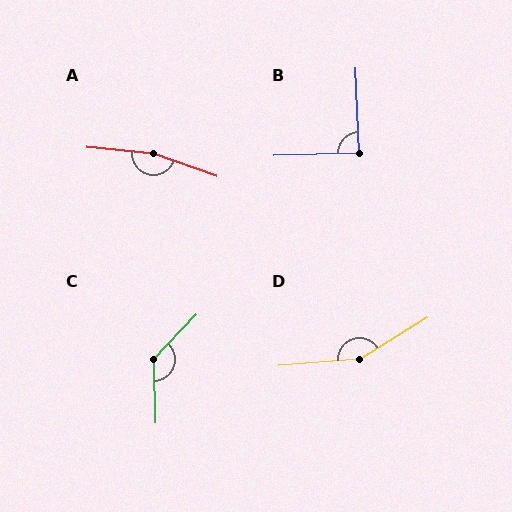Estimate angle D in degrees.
Approximately 153 degrees.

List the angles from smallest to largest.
B (90°), C (135°), D (153°), A (166°).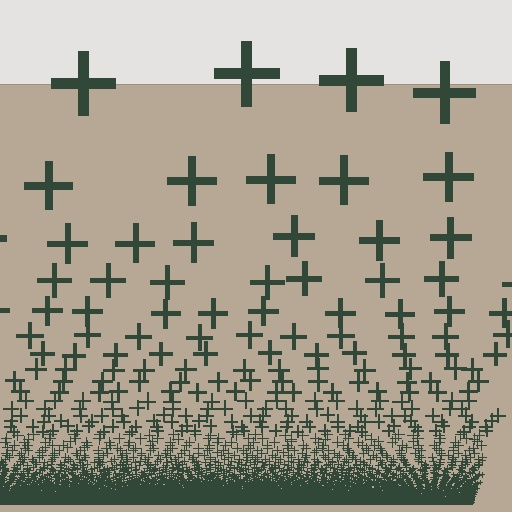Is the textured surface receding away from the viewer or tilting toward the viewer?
The surface appears to tilt toward the viewer. Texture elements get larger and sparser toward the top.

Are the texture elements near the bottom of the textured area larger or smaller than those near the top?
Smaller. The gradient is inverted — elements near the bottom are smaller and denser.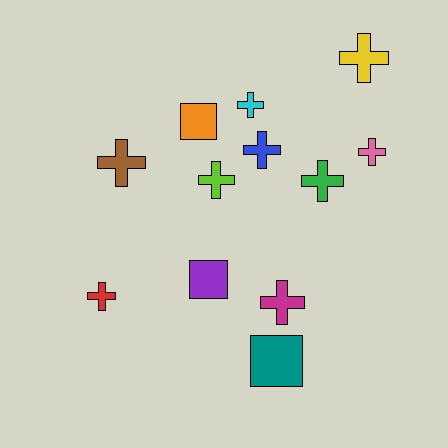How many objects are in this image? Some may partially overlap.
There are 12 objects.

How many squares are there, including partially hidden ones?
There are 3 squares.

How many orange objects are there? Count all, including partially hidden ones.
There is 1 orange object.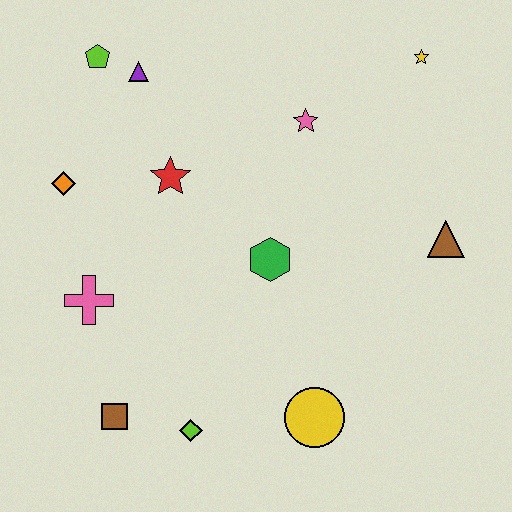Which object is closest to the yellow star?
The pink star is closest to the yellow star.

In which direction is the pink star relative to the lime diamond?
The pink star is above the lime diamond.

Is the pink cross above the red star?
No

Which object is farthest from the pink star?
The brown square is farthest from the pink star.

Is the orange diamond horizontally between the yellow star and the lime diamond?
No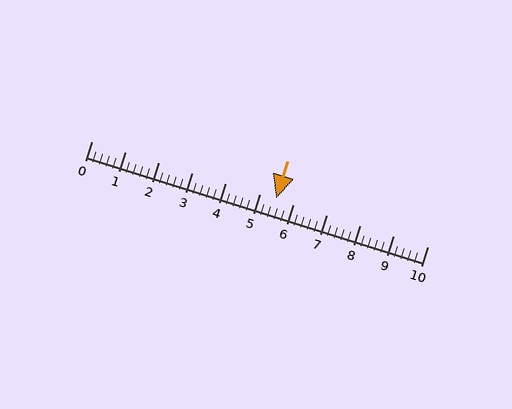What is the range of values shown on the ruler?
The ruler shows values from 0 to 10.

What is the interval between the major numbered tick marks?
The major tick marks are spaced 1 units apart.